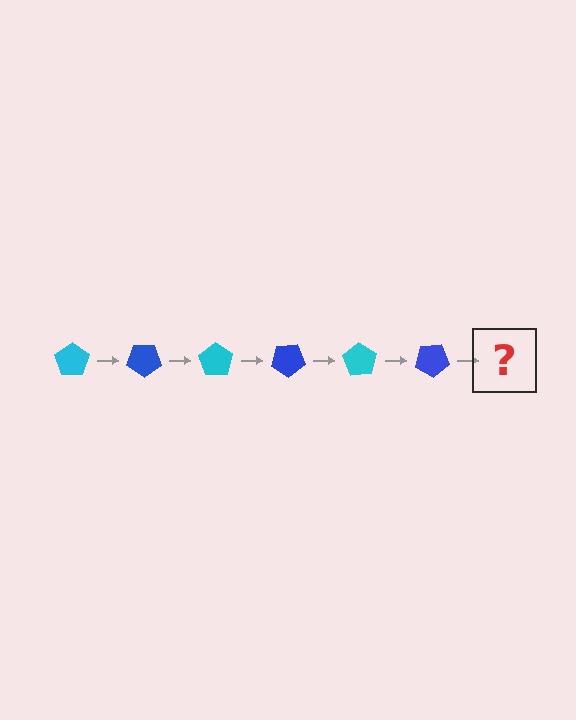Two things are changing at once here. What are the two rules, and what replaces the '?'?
The two rules are that it rotates 35 degrees each step and the color cycles through cyan and blue. The '?' should be a cyan pentagon, rotated 210 degrees from the start.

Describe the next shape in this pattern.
It should be a cyan pentagon, rotated 210 degrees from the start.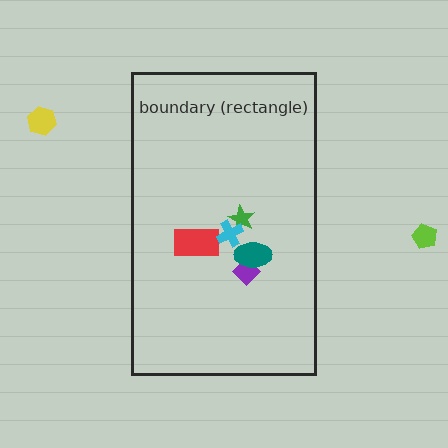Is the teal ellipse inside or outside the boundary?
Inside.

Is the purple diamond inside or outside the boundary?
Inside.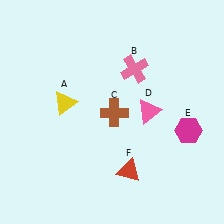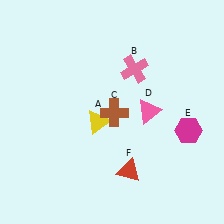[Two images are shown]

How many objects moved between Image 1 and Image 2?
1 object moved between the two images.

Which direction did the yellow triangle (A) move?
The yellow triangle (A) moved right.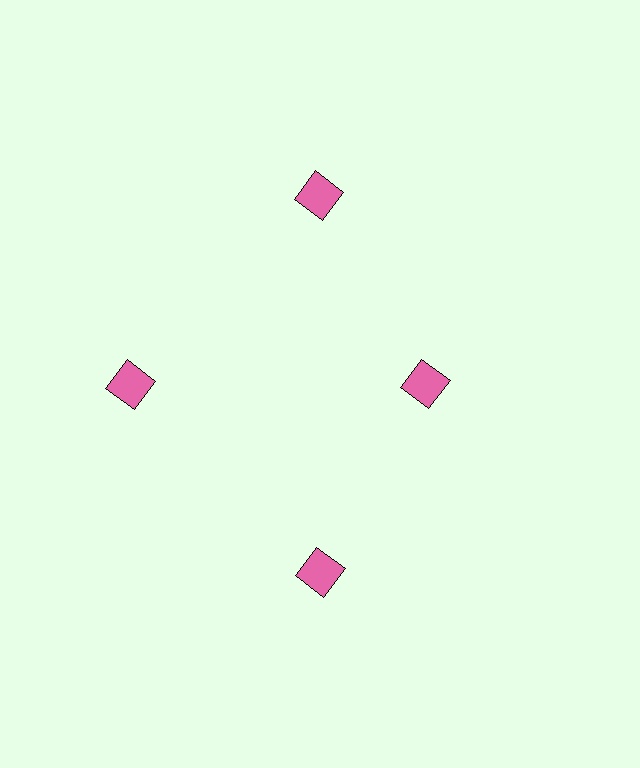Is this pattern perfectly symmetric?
No. The 4 pink squares are arranged in a ring, but one element near the 3 o'clock position is pulled inward toward the center, breaking the 4-fold rotational symmetry.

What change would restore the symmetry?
The symmetry would be restored by moving it outward, back onto the ring so that all 4 squares sit at equal angles and equal distance from the center.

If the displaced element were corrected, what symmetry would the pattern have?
It would have 4-fold rotational symmetry — the pattern would map onto itself every 90 degrees.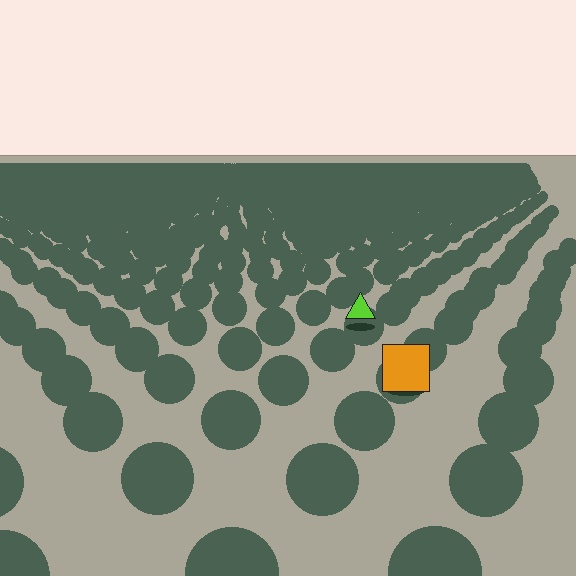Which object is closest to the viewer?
The orange square is closest. The texture marks near it are larger and more spread out.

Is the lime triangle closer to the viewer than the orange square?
No. The orange square is closer — you can tell from the texture gradient: the ground texture is coarser near it.